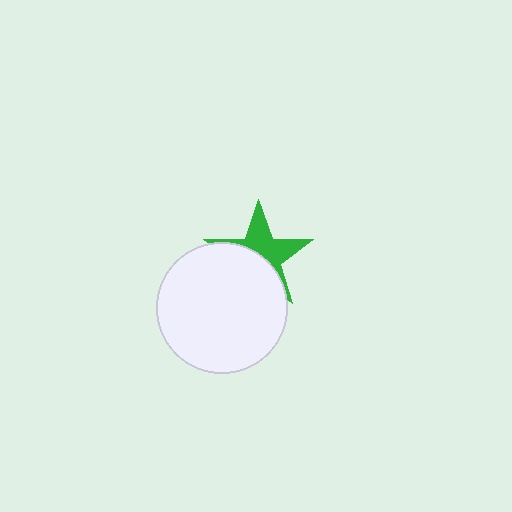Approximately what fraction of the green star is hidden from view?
Roughly 51% of the green star is hidden behind the white circle.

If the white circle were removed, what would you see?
You would see the complete green star.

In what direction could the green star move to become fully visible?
The green star could move up. That would shift it out from behind the white circle entirely.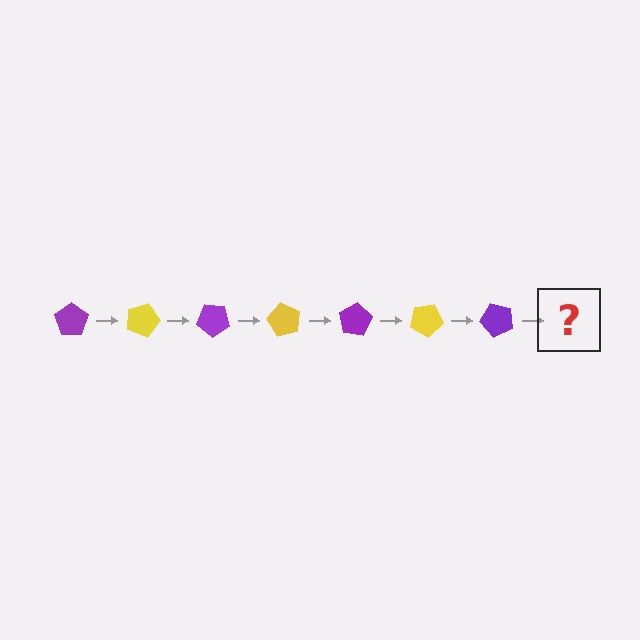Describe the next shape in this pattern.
It should be a yellow pentagon, rotated 140 degrees from the start.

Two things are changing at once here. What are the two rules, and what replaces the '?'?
The two rules are that it rotates 20 degrees each step and the color cycles through purple and yellow. The '?' should be a yellow pentagon, rotated 140 degrees from the start.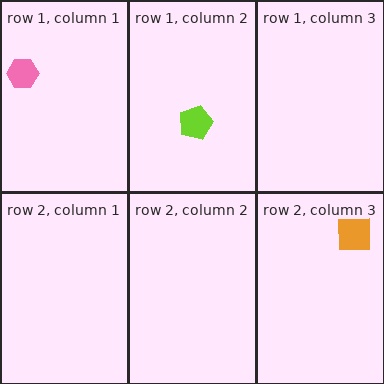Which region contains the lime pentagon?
The row 1, column 2 region.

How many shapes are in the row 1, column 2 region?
1.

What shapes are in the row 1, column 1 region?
The pink hexagon.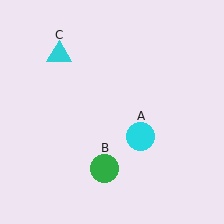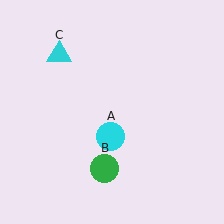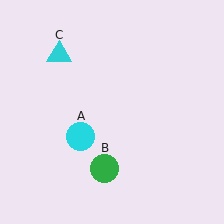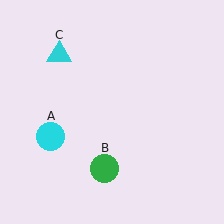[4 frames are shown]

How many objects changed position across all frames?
1 object changed position: cyan circle (object A).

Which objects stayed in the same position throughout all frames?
Green circle (object B) and cyan triangle (object C) remained stationary.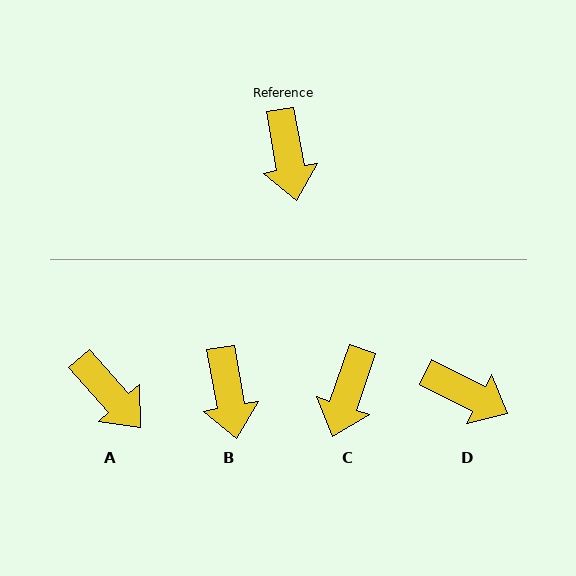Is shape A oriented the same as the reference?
No, it is off by about 32 degrees.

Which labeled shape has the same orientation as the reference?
B.